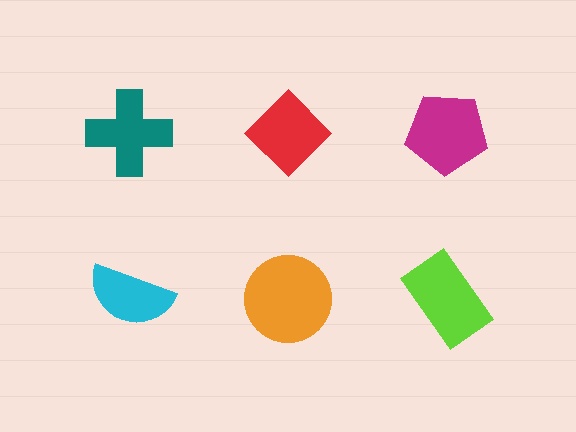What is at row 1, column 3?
A magenta pentagon.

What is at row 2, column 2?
An orange circle.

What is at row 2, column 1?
A cyan semicircle.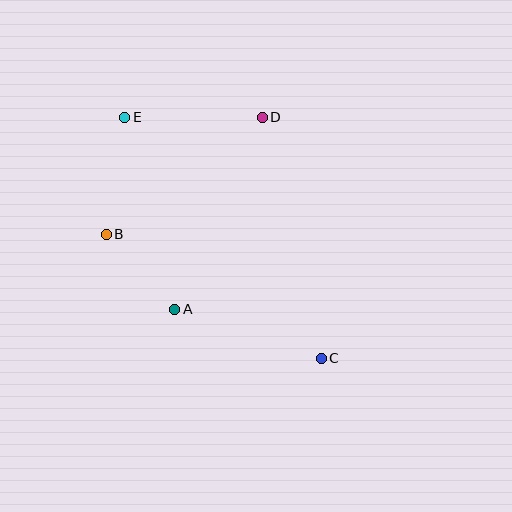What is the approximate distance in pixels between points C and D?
The distance between C and D is approximately 248 pixels.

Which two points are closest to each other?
Points A and B are closest to each other.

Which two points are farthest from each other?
Points C and E are farthest from each other.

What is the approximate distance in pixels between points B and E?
The distance between B and E is approximately 119 pixels.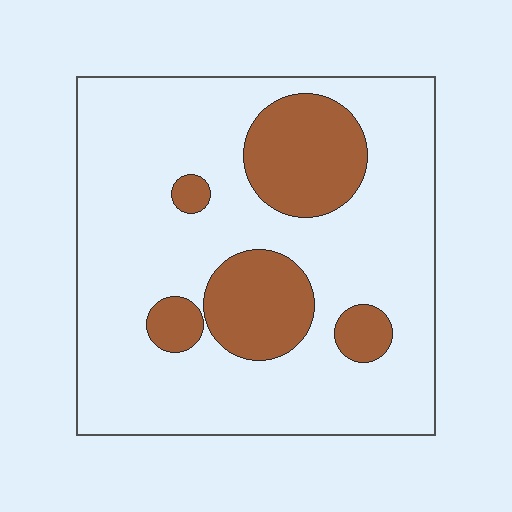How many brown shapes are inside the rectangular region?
5.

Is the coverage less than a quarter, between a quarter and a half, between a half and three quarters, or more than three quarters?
Less than a quarter.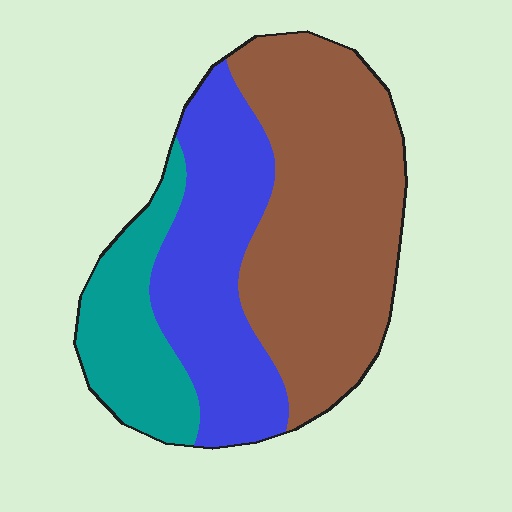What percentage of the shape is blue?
Blue takes up about one third (1/3) of the shape.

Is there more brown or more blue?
Brown.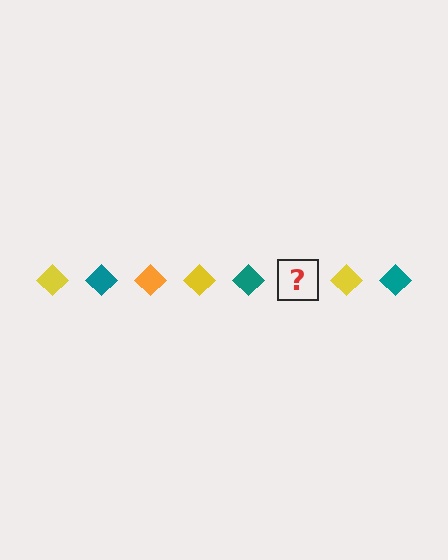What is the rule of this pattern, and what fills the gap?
The rule is that the pattern cycles through yellow, teal, orange diamonds. The gap should be filled with an orange diamond.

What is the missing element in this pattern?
The missing element is an orange diamond.